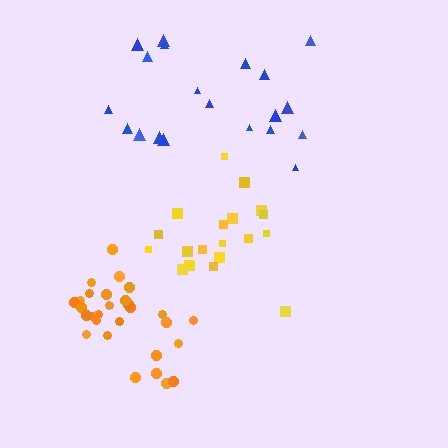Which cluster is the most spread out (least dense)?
Blue.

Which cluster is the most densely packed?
Orange.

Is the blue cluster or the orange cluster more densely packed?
Orange.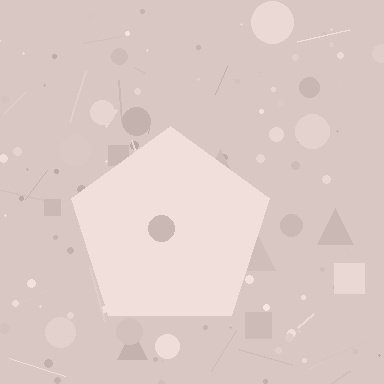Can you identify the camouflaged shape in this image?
The camouflaged shape is a pentagon.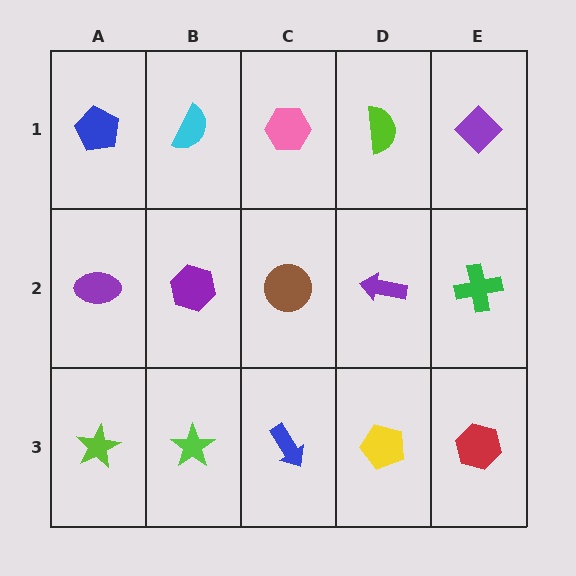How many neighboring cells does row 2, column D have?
4.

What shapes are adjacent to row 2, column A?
A blue pentagon (row 1, column A), a lime star (row 3, column A), a purple hexagon (row 2, column B).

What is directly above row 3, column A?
A purple ellipse.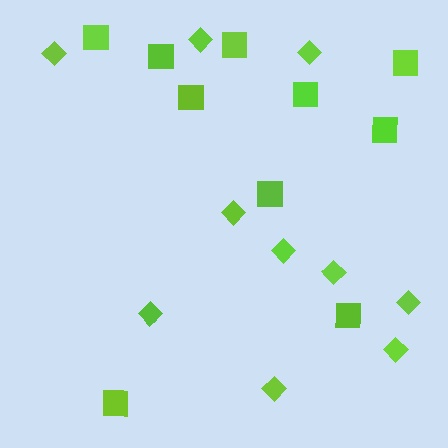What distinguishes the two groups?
There are 2 groups: one group of squares (10) and one group of diamonds (10).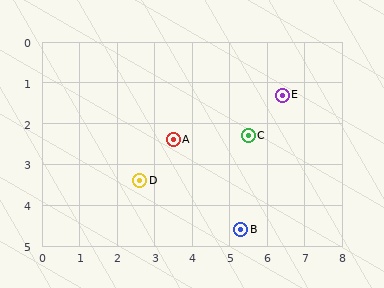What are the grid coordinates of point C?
Point C is at approximately (5.5, 2.3).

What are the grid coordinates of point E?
Point E is at approximately (6.4, 1.3).